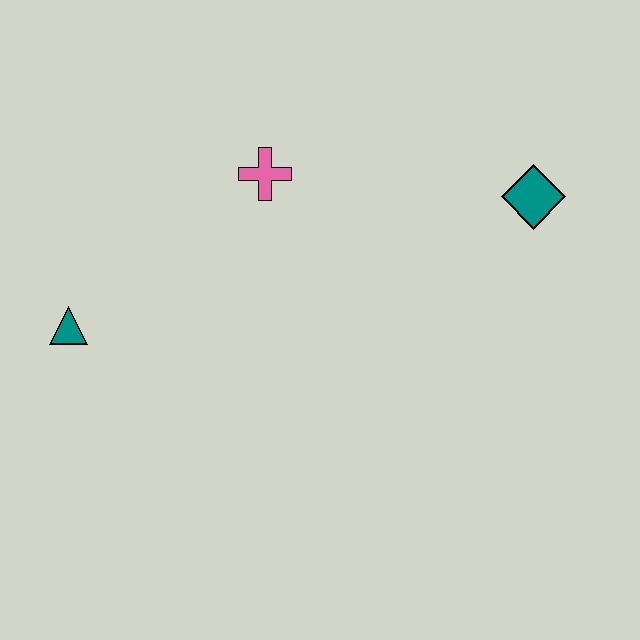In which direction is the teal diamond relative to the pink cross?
The teal diamond is to the right of the pink cross.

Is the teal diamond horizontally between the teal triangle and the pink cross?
No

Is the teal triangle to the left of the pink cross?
Yes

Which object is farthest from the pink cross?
The teal diamond is farthest from the pink cross.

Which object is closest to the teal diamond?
The pink cross is closest to the teal diamond.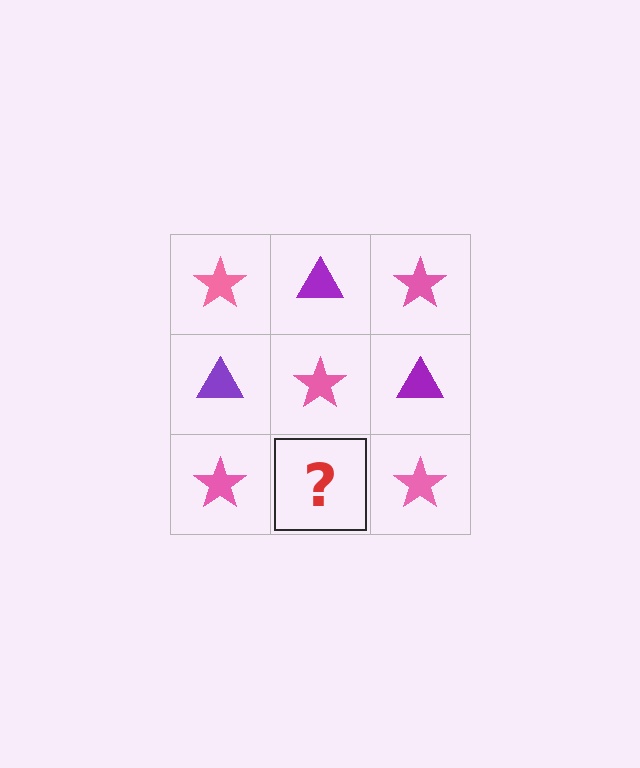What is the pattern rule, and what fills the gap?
The rule is that it alternates pink star and purple triangle in a checkerboard pattern. The gap should be filled with a purple triangle.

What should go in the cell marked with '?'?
The missing cell should contain a purple triangle.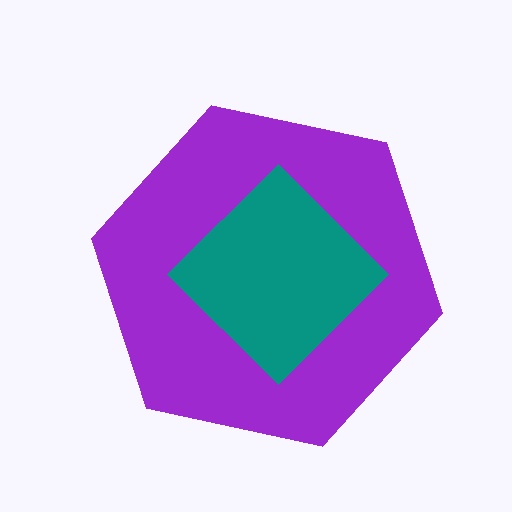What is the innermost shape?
The teal diamond.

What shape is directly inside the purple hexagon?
The teal diamond.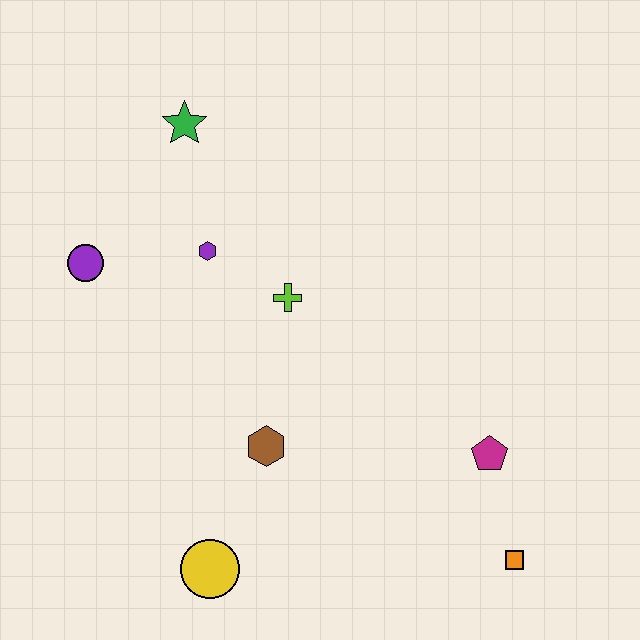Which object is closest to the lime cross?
The purple hexagon is closest to the lime cross.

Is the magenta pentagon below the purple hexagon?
Yes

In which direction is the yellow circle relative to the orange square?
The yellow circle is to the left of the orange square.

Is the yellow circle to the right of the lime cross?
No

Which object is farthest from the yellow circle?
The green star is farthest from the yellow circle.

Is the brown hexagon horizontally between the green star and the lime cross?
Yes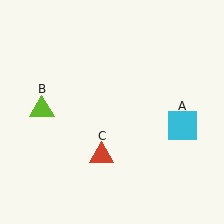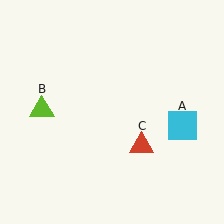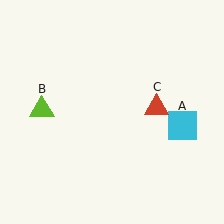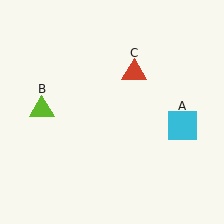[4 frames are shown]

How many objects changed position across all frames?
1 object changed position: red triangle (object C).